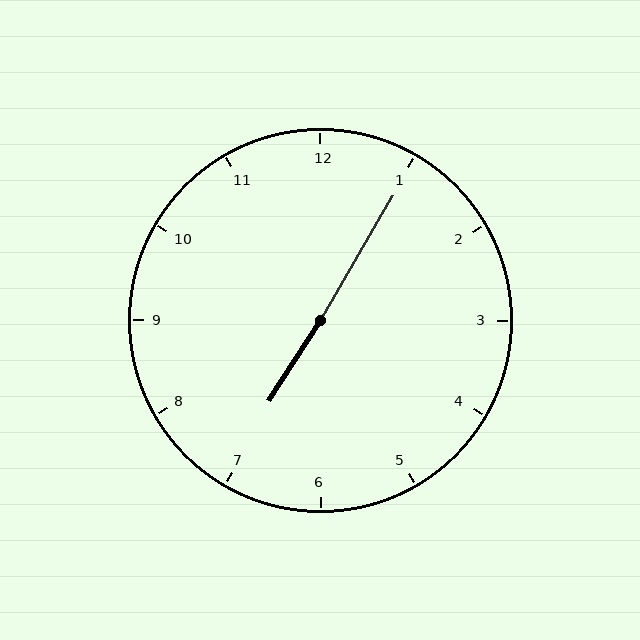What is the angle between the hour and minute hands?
Approximately 178 degrees.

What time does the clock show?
7:05.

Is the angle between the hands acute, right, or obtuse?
It is obtuse.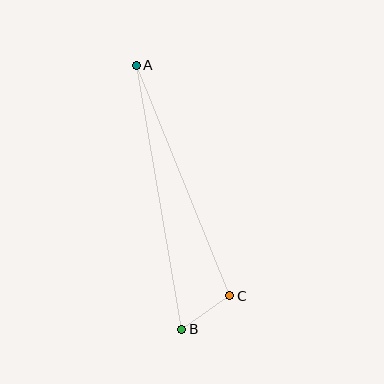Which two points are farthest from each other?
Points A and B are farthest from each other.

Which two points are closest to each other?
Points B and C are closest to each other.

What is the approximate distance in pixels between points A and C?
The distance between A and C is approximately 248 pixels.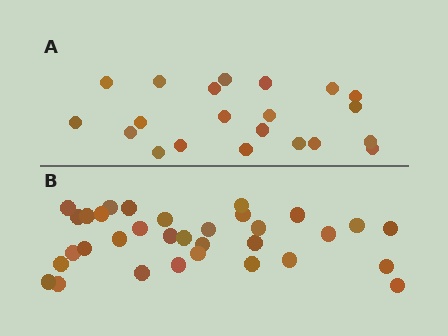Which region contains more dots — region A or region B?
Region B (the bottom region) has more dots.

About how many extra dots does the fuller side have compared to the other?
Region B has roughly 12 or so more dots than region A.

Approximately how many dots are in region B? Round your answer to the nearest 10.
About 30 dots. (The exact count is 33, which rounds to 30.)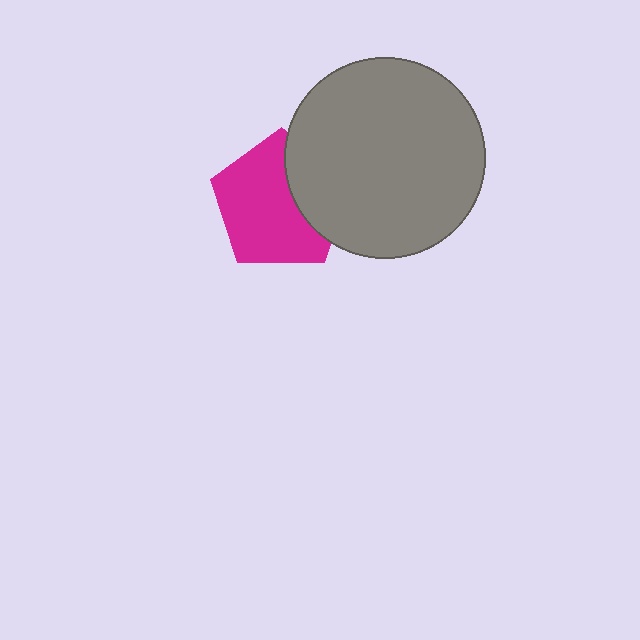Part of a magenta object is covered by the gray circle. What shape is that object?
It is a pentagon.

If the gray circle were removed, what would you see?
You would see the complete magenta pentagon.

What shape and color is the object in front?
The object in front is a gray circle.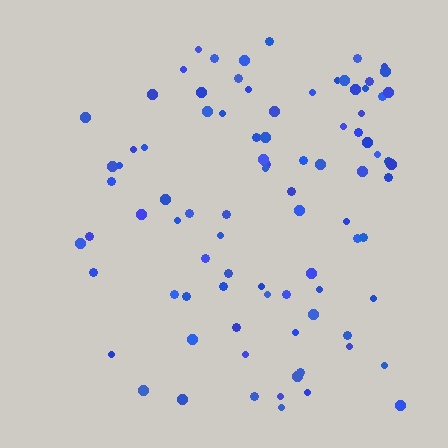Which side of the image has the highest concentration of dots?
The right.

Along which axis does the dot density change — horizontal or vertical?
Horizontal.